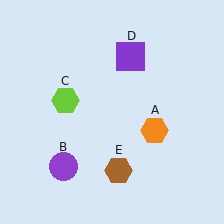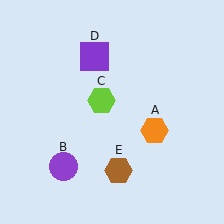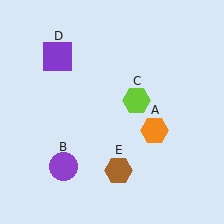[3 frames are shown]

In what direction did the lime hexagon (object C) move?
The lime hexagon (object C) moved right.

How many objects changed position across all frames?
2 objects changed position: lime hexagon (object C), purple square (object D).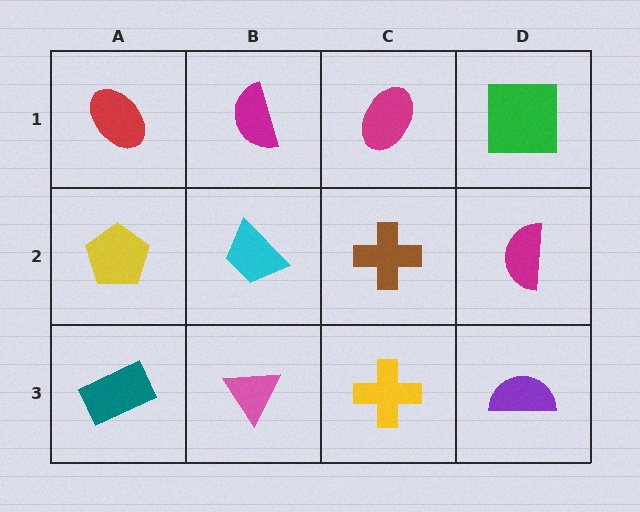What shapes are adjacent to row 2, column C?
A magenta ellipse (row 1, column C), a yellow cross (row 3, column C), a cyan trapezoid (row 2, column B), a magenta semicircle (row 2, column D).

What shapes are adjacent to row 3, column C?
A brown cross (row 2, column C), a pink triangle (row 3, column B), a purple semicircle (row 3, column D).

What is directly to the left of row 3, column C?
A pink triangle.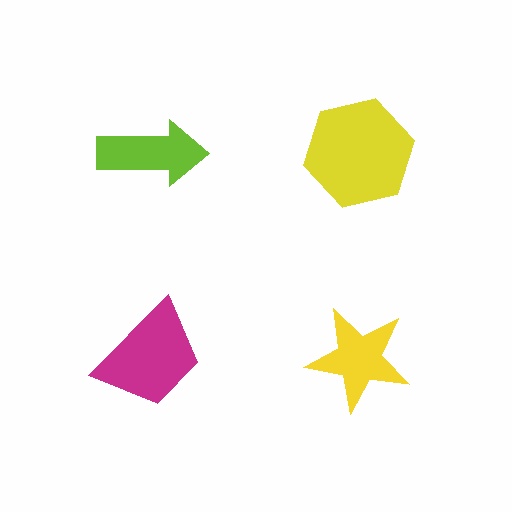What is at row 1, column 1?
A lime arrow.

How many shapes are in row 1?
2 shapes.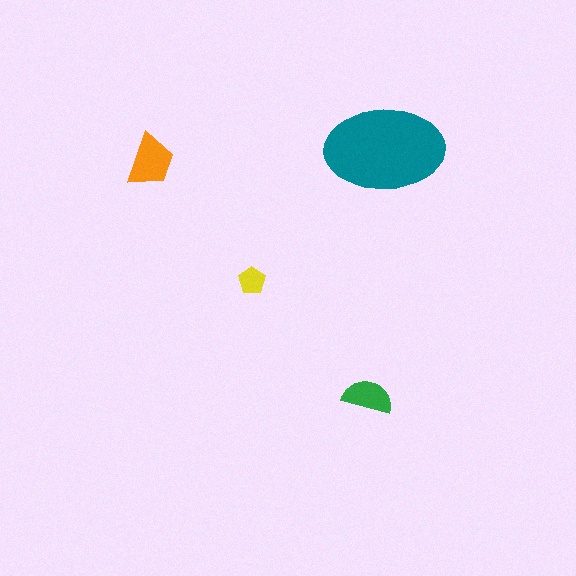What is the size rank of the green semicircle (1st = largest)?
3rd.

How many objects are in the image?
There are 4 objects in the image.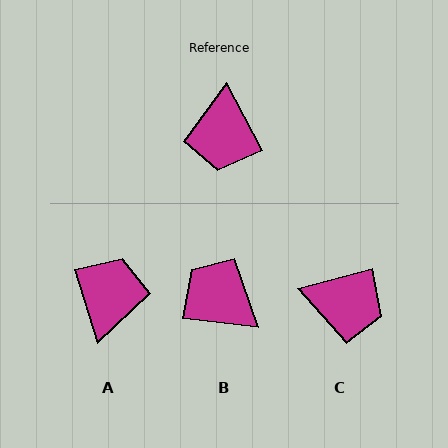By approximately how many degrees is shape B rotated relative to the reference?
Approximately 125 degrees clockwise.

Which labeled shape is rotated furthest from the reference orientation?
A, about 169 degrees away.